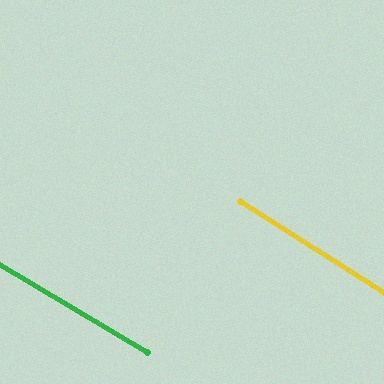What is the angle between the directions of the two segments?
Approximately 2 degrees.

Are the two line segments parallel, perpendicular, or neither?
Parallel — their directions differ by only 1.8°.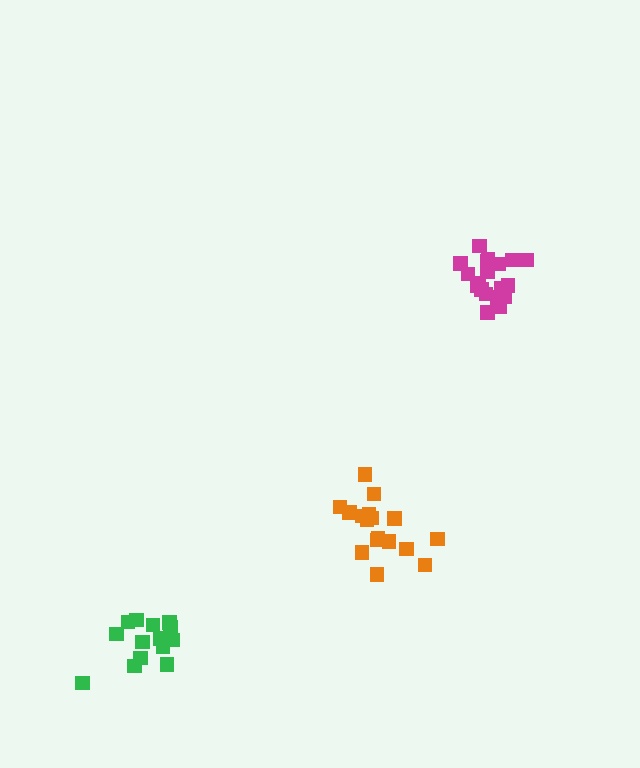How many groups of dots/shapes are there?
There are 3 groups.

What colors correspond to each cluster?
The clusters are colored: orange, magenta, green.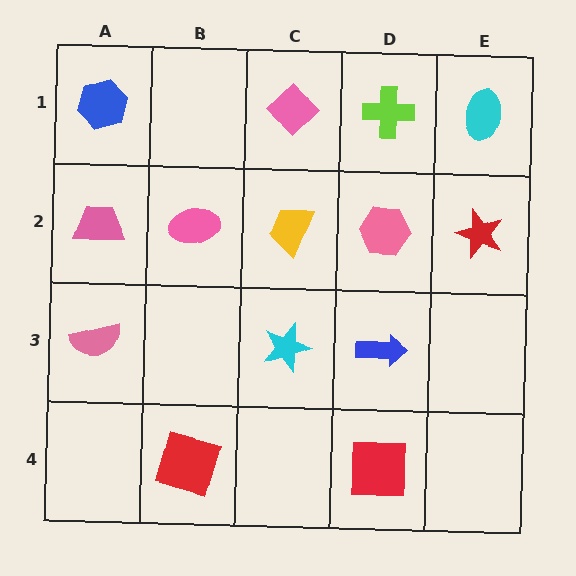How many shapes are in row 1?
4 shapes.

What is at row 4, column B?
A red square.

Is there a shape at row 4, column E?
No, that cell is empty.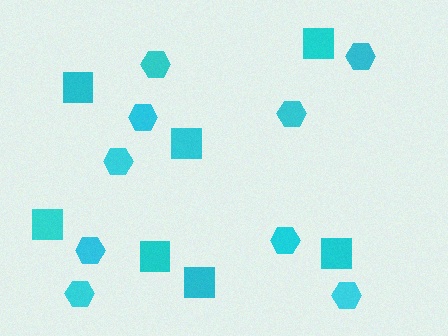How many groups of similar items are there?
There are 2 groups: one group of hexagons (9) and one group of squares (7).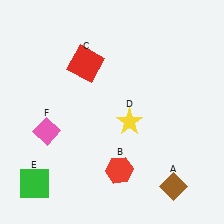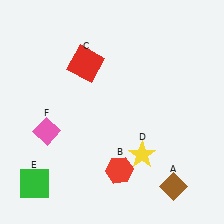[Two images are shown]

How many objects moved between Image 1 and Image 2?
1 object moved between the two images.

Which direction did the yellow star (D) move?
The yellow star (D) moved down.